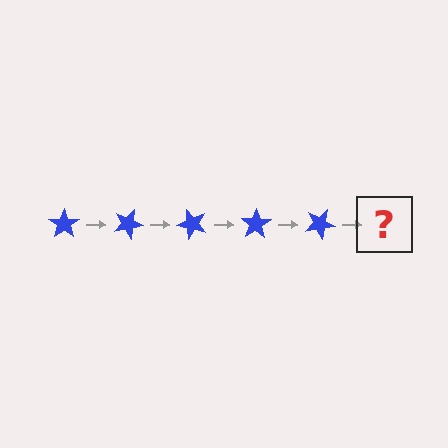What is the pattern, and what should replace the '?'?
The pattern is that the star rotates 25 degrees each step. The '?' should be a blue star rotated 125 degrees.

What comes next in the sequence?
The next element should be a blue star rotated 125 degrees.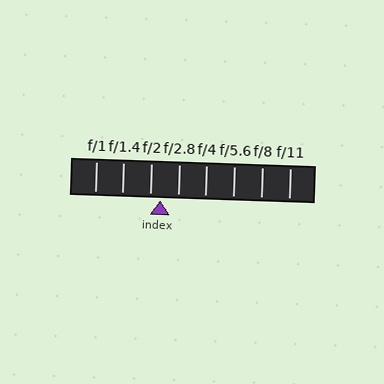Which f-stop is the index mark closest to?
The index mark is closest to f/2.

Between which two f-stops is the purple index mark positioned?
The index mark is between f/2 and f/2.8.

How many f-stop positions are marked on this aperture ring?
There are 8 f-stop positions marked.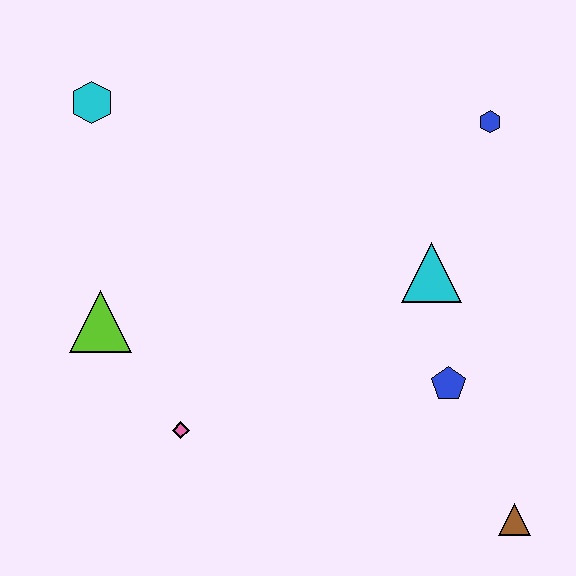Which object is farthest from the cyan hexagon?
The brown triangle is farthest from the cyan hexagon.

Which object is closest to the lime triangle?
The pink diamond is closest to the lime triangle.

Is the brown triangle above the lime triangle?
No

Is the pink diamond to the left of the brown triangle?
Yes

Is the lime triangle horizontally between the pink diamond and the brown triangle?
No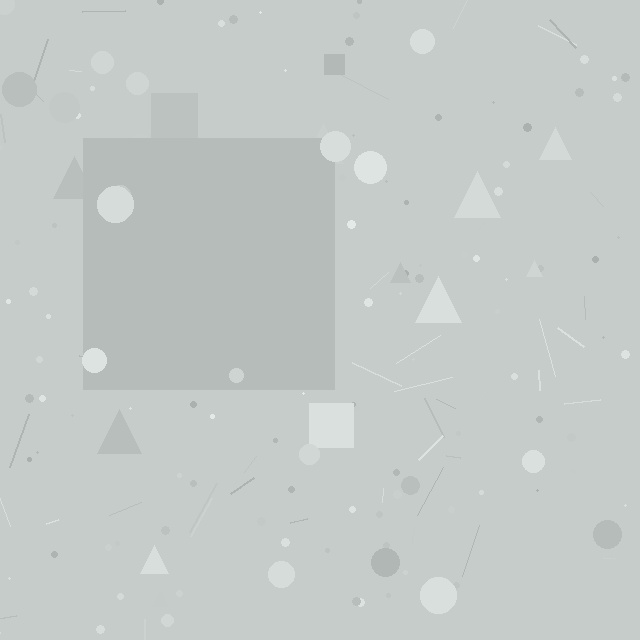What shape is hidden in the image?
A square is hidden in the image.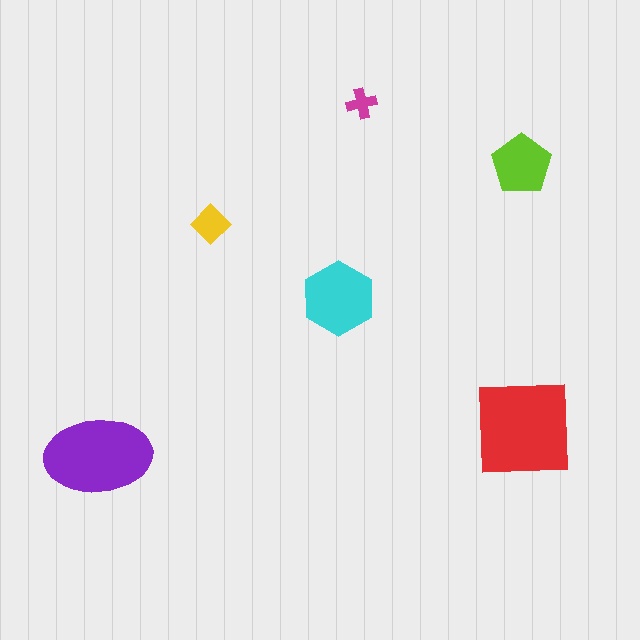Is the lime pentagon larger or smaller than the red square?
Smaller.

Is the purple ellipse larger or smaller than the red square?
Smaller.